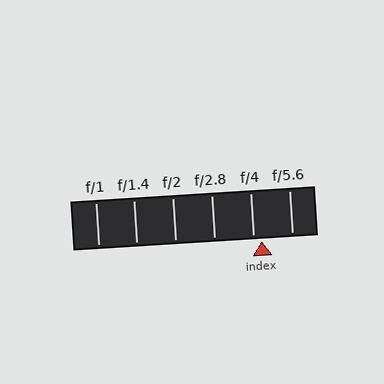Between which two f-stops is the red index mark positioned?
The index mark is between f/4 and f/5.6.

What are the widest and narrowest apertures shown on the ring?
The widest aperture shown is f/1 and the narrowest is f/5.6.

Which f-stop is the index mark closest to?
The index mark is closest to f/4.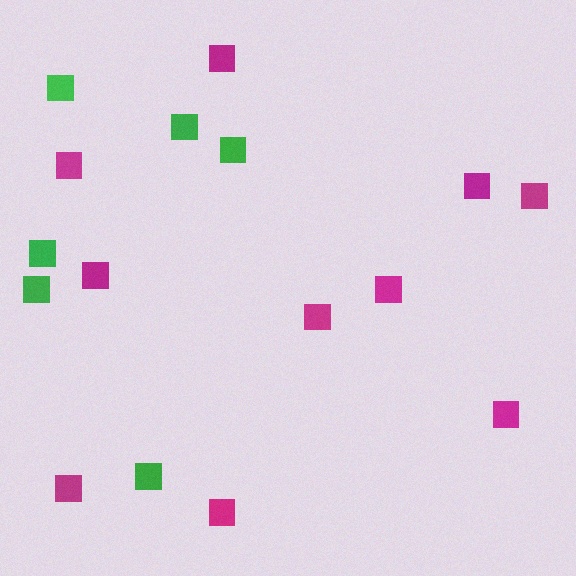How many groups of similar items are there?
There are 2 groups: one group of magenta squares (10) and one group of green squares (6).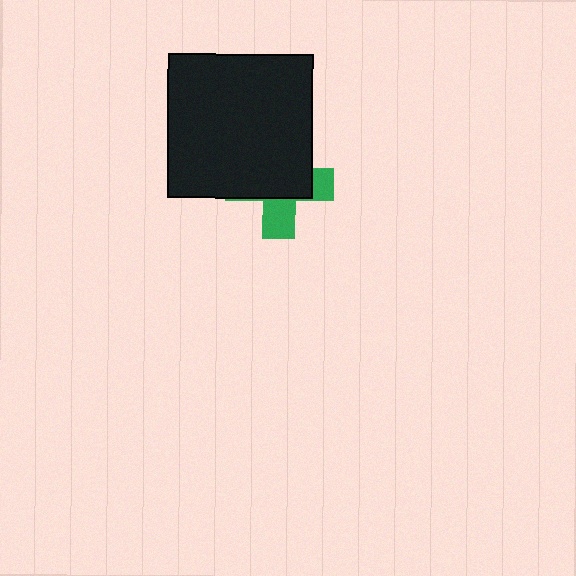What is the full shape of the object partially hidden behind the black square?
The partially hidden object is a green cross.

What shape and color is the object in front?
The object in front is a black square.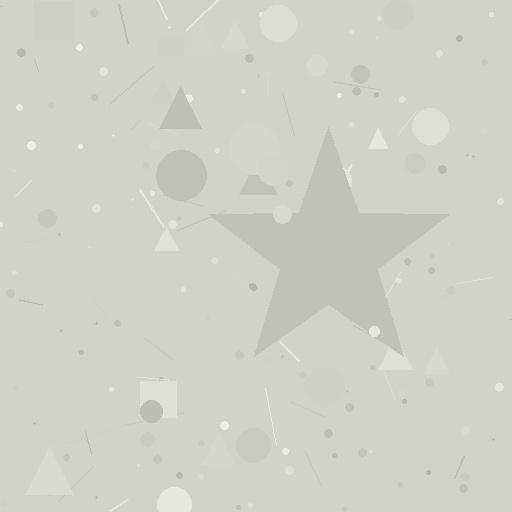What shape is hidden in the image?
A star is hidden in the image.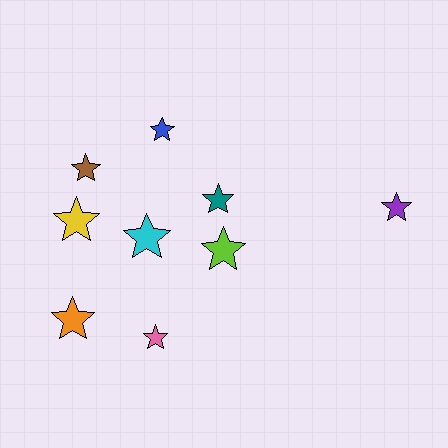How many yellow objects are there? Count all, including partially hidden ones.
There is 1 yellow object.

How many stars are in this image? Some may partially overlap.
There are 9 stars.